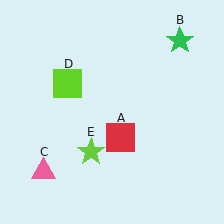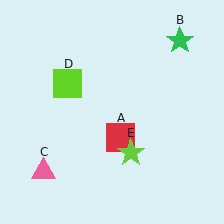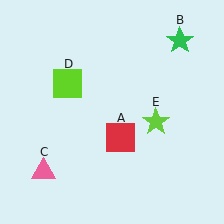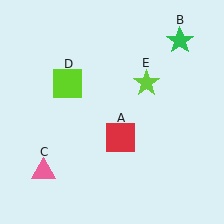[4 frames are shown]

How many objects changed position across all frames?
1 object changed position: lime star (object E).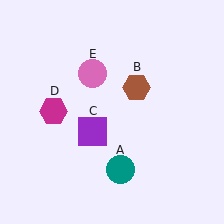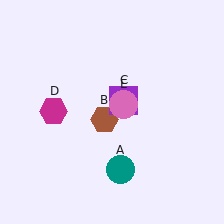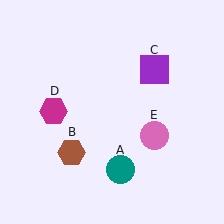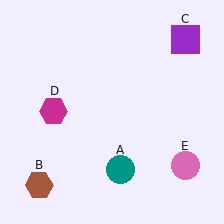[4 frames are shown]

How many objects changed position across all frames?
3 objects changed position: brown hexagon (object B), purple square (object C), pink circle (object E).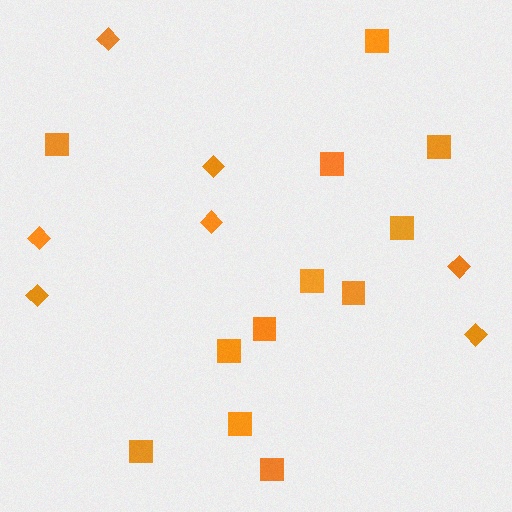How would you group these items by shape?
There are 2 groups: one group of diamonds (7) and one group of squares (12).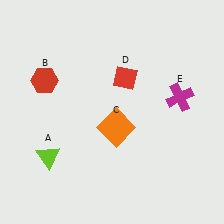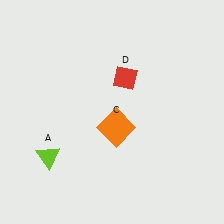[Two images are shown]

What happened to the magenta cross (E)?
The magenta cross (E) was removed in Image 2. It was in the top-right area of Image 1.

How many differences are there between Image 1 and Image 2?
There are 2 differences between the two images.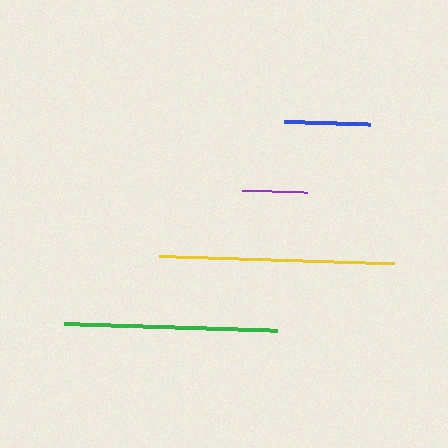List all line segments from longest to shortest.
From longest to shortest: yellow, green, blue, purple.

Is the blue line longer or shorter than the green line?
The green line is longer than the blue line.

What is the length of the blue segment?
The blue segment is approximately 87 pixels long.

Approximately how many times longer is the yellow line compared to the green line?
The yellow line is approximately 1.1 times the length of the green line.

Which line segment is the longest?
The yellow line is the longest at approximately 235 pixels.